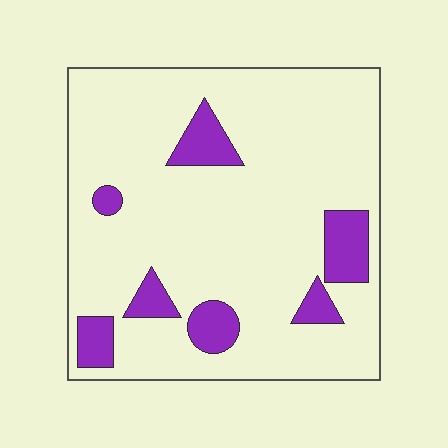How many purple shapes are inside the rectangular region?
7.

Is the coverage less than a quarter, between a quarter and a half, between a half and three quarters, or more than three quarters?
Less than a quarter.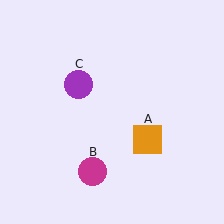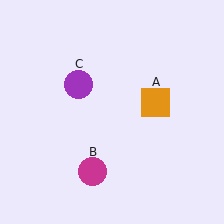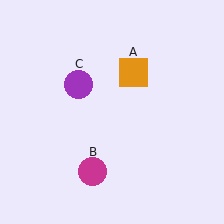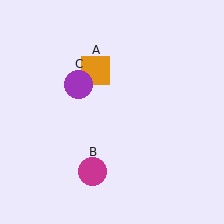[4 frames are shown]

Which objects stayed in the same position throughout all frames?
Magenta circle (object B) and purple circle (object C) remained stationary.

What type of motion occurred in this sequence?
The orange square (object A) rotated counterclockwise around the center of the scene.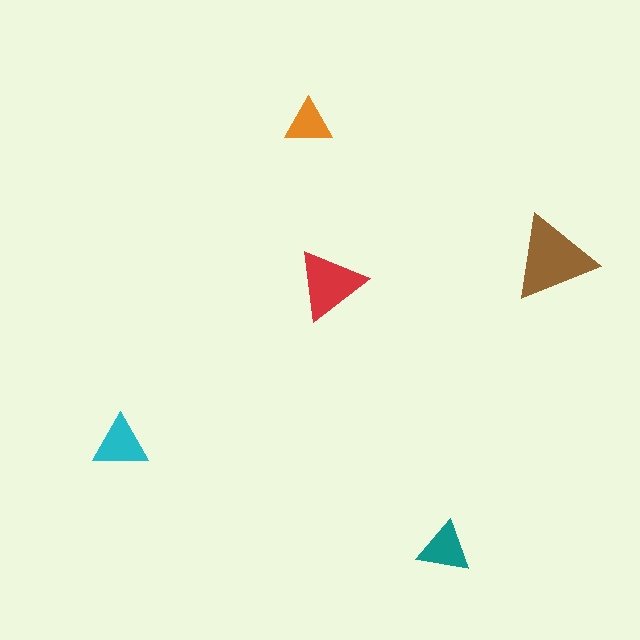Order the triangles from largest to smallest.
the brown one, the red one, the cyan one, the teal one, the orange one.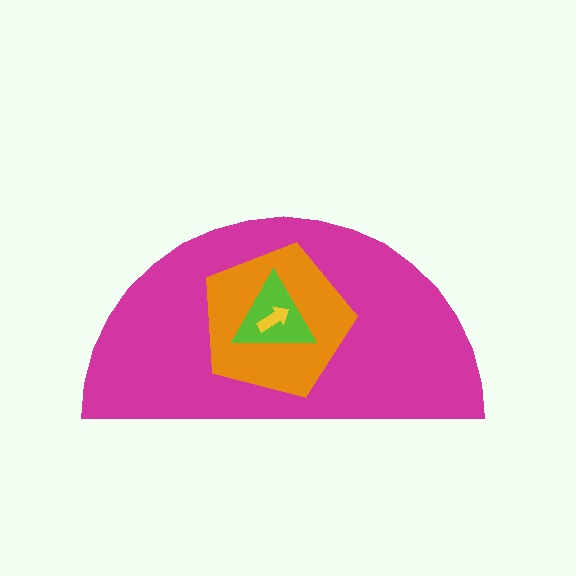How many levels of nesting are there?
4.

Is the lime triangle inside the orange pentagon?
Yes.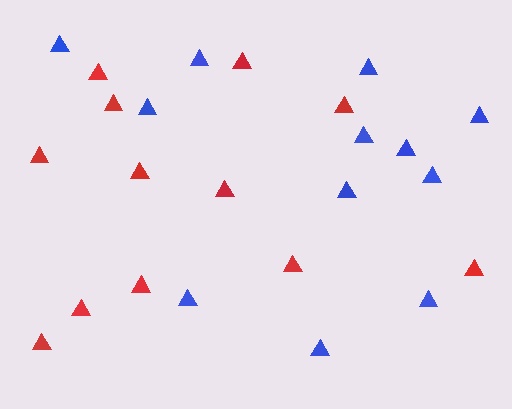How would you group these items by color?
There are 2 groups: one group of red triangles (12) and one group of blue triangles (12).